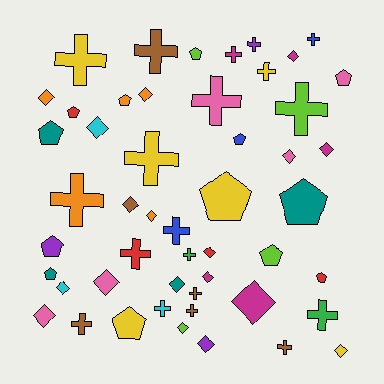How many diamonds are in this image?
There are 18 diamonds.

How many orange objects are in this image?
There are 5 orange objects.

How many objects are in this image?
There are 50 objects.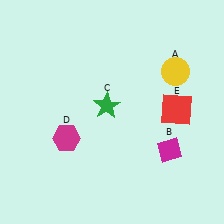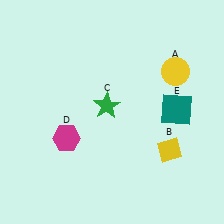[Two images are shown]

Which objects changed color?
B changed from magenta to yellow. E changed from red to teal.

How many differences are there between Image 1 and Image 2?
There are 2 differences between the two images.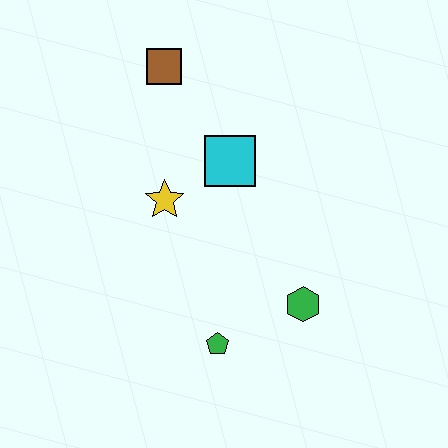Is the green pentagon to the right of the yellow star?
Yes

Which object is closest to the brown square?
The cyan square is closest to the brown square.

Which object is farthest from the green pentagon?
The brown square is farthest from the green pentagon.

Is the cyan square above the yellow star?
Yes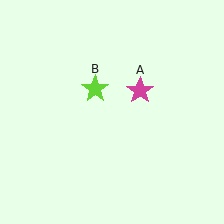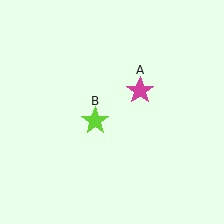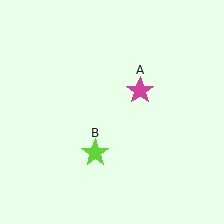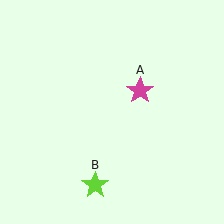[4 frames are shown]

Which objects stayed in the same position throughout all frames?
Magenta star (object A) remained stationary.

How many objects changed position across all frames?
1 object changed position: lime star (object B).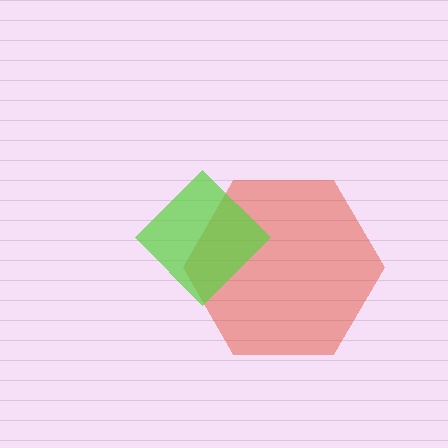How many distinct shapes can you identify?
There are 2 distinct shapes: a red hexagon, a lime diamond.